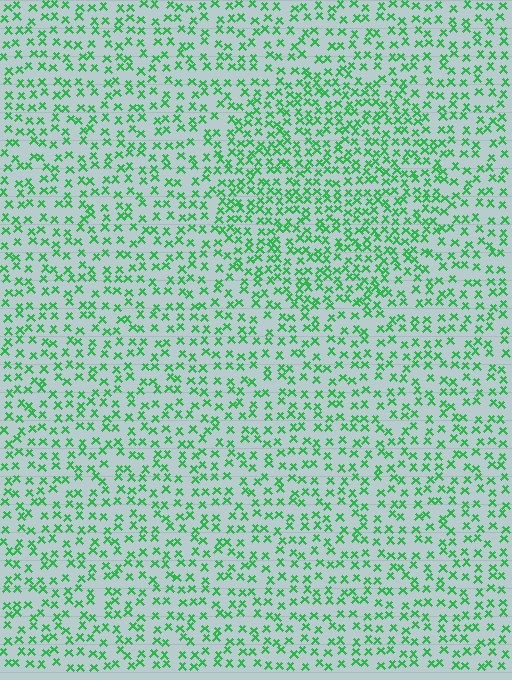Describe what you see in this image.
The image contains small green elements arranged at two different densities. A circle-shaped region is visible where the elements are more densely packed than the surrounding area.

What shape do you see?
I see a circle.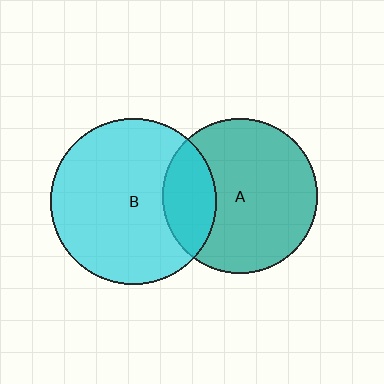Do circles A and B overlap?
Yes.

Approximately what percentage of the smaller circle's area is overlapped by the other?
Approximately 25%.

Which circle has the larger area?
Circle B (cyan).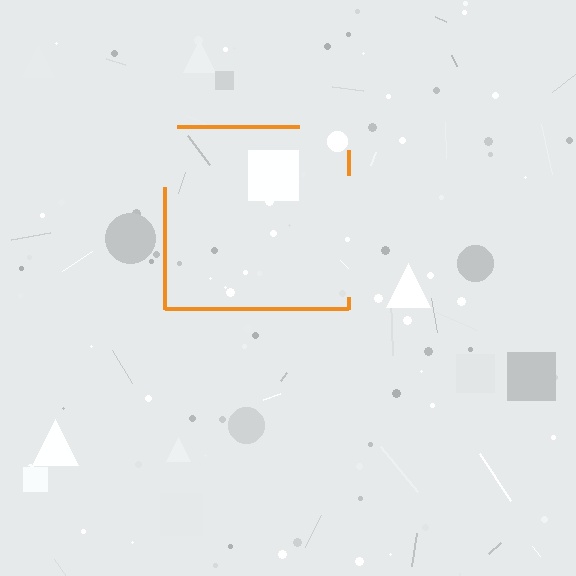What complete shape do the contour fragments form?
The contour fragments form a square.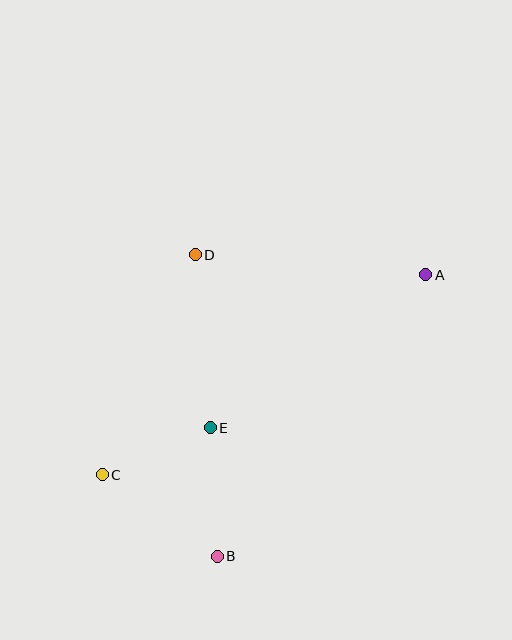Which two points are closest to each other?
Points C and E are closest to each other.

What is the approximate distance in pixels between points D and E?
The distance between D and E is approximately 174 pixels.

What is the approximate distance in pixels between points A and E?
The distance between A and E is approximately 264 pixels.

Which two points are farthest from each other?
Points A and C are farthest from each other.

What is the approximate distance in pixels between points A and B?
The distance between A and B is approximately 350 pixels.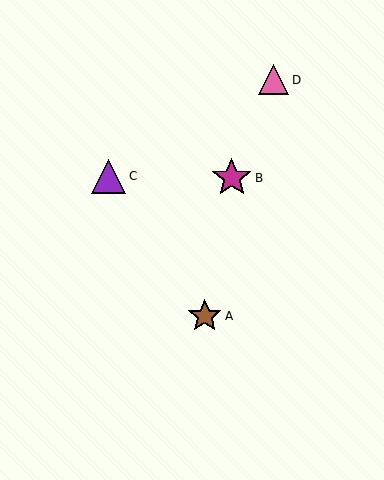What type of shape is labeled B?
Shape B is a magenta star.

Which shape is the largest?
The magenta star (labeled B) is the largest.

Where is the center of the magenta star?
The center of the magenta star is at (232, 178).